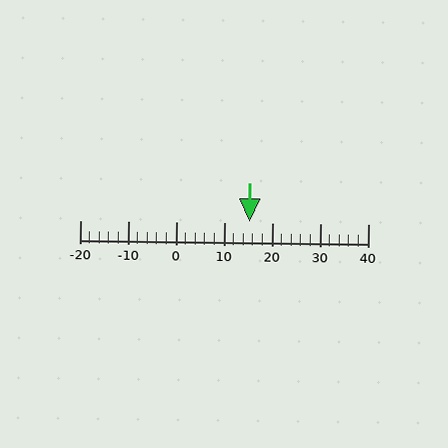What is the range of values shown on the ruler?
The ruler shows values from -20 to 40.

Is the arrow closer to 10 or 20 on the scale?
The arrow is closer to 20.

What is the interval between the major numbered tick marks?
The major tick marks are spaced 10 units apart.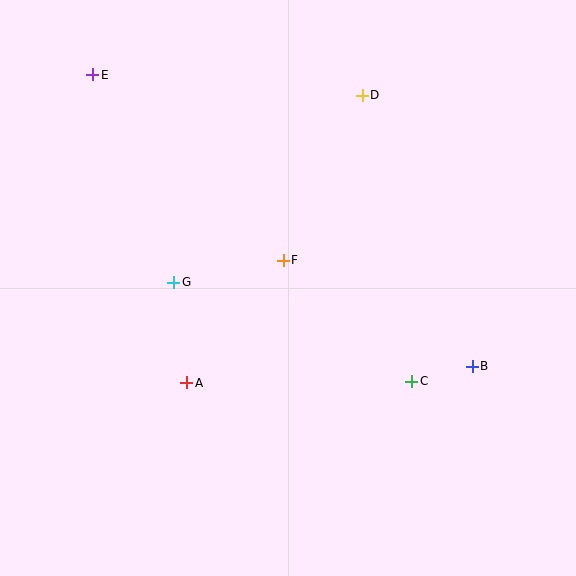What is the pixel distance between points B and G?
The distance between B and G is 310 pixels.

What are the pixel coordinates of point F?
Point F is at (283, 260).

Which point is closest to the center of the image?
Point F at (283, 260) is closest to the center.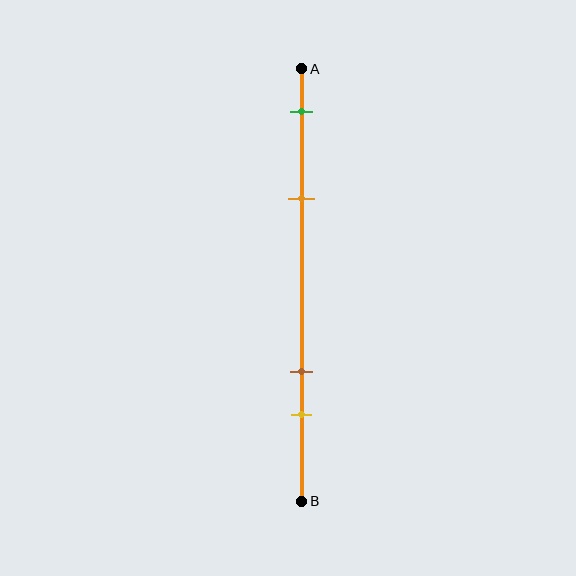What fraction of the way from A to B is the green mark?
The green mark is approximately 10% (0.1) of the way from A to B.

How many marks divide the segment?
There are 4 marks dividing the segment.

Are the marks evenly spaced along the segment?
No, the marks are not evenly spaced.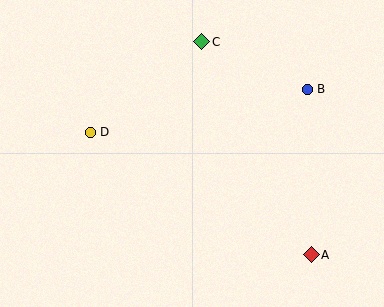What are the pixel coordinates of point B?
Point B is at (307, 89).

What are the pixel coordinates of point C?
Point C is at (202, 42).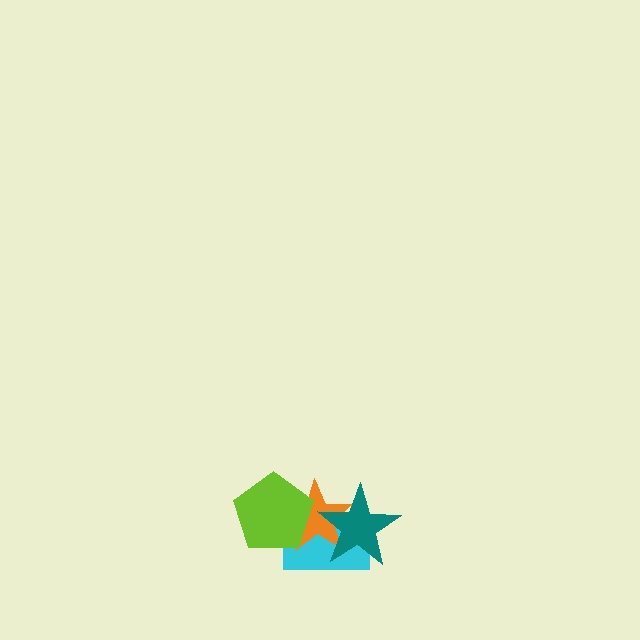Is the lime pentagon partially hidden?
No, no other shape covers it.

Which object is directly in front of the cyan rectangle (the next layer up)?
The orange star is directly in front of the cyan rectangle.